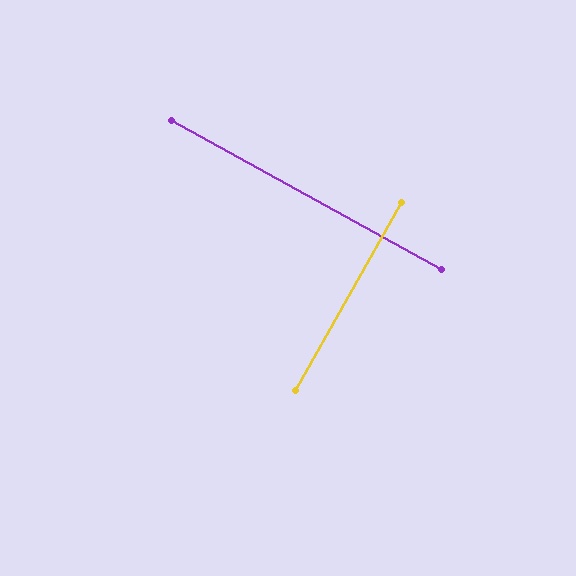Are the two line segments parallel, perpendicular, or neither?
Perpendicular — they meet at approximately 89°.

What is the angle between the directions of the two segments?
Approximately 89 degrees.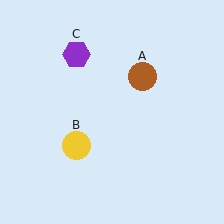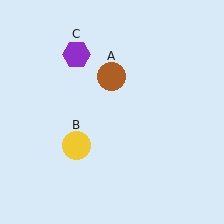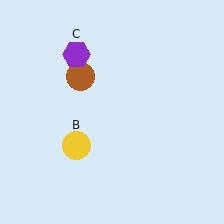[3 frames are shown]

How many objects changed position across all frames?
1 object changed position: brown circle (object A).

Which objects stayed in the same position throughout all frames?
Yellow circle (object B) and purple hexagon (object C) remained stationary.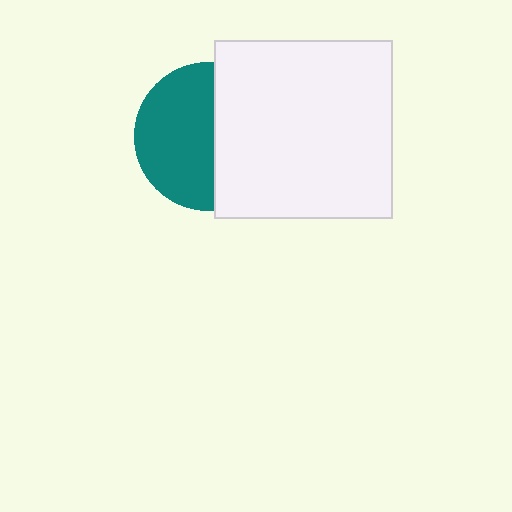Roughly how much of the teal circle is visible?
About half of it is visible (roughly 54%).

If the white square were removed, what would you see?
You would see the complete teal circle.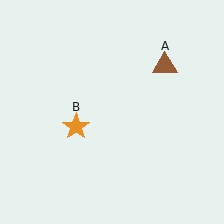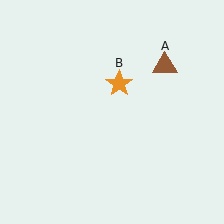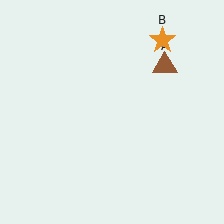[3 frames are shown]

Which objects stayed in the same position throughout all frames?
Brown triangle (object A) remained stationary.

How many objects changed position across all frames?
1 object changed position: orange star (object B).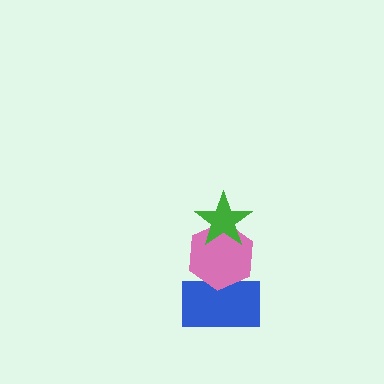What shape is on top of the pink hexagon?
The green star is on top of the pink hexagon.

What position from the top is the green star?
The green star is 1st from the top.